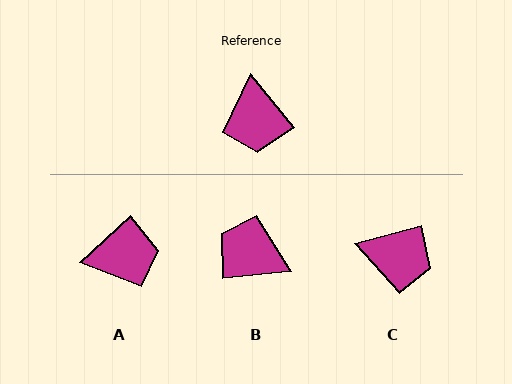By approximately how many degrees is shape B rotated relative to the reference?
Approximately 123 degrees clockwise.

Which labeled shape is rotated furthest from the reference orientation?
B, about 123 degrees away.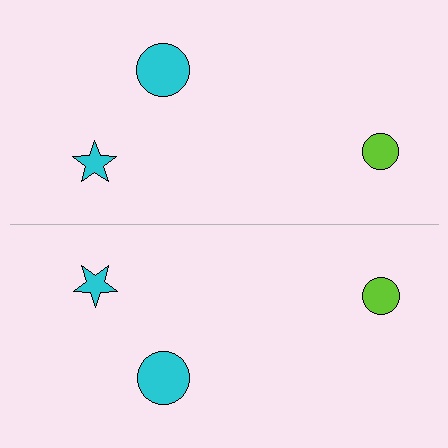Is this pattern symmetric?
Yes, this pattern has bilateral (reflection) symmetry.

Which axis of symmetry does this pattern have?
The pattern has a horizontal axis of symmetry running through the center of the image.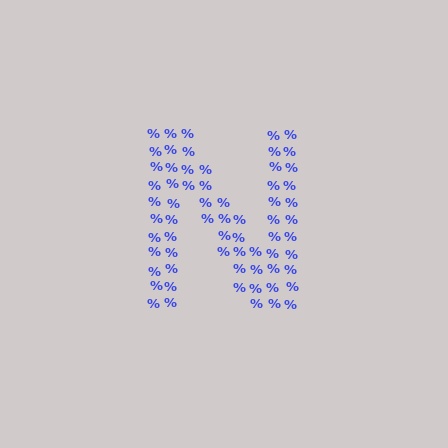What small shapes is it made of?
It is made of small percent signs.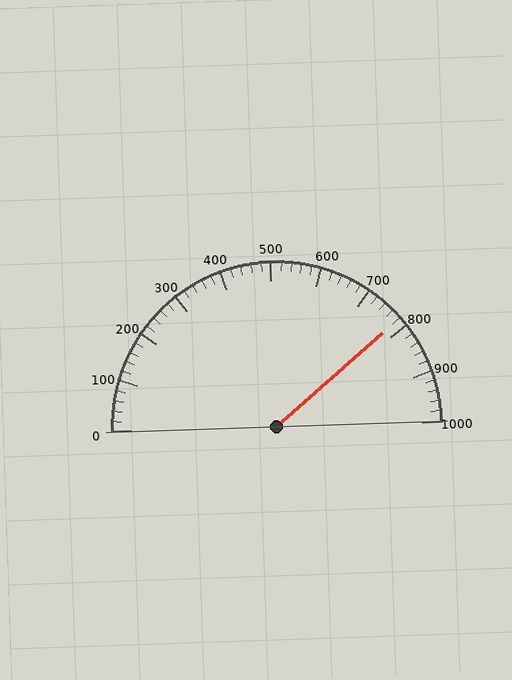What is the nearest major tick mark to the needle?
The nearest major tick mark is 800.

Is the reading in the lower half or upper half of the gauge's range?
The reading is in the upper half of the range (0 to 1000).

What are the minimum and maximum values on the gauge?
The gauge ranges from 0 to 1000.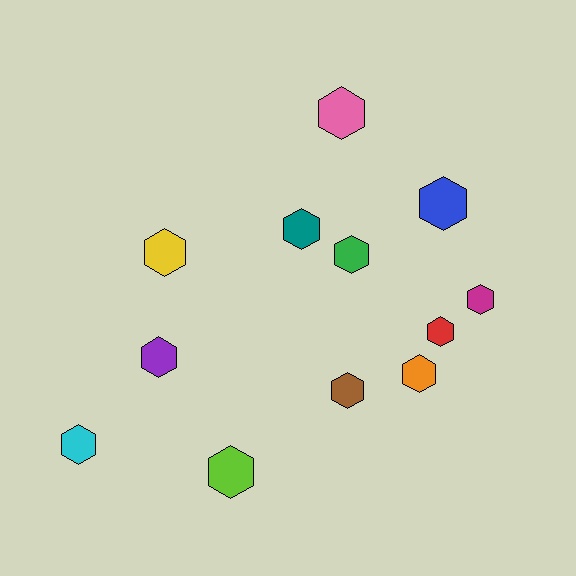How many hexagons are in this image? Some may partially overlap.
There are 12 hexagons.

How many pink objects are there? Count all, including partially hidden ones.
There is 1 pink object.